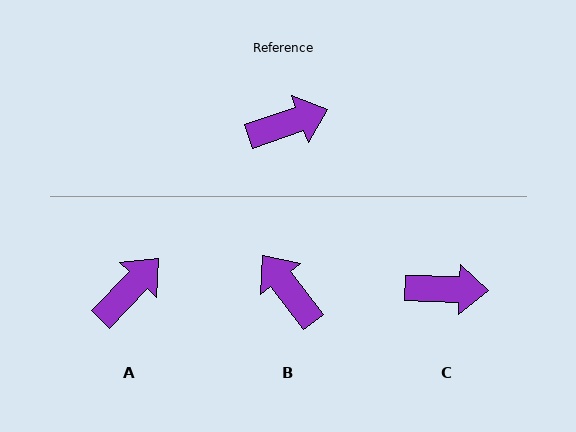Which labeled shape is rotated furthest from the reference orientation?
B, about 109 degrees away.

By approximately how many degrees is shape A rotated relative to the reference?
Approximately 27 degrees counter-clockwise.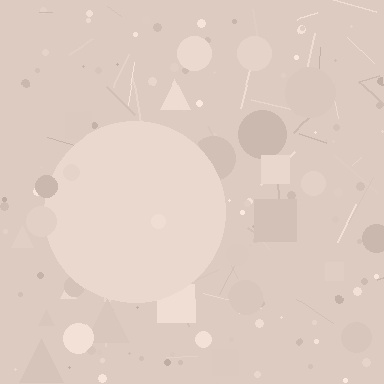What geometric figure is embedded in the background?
A circle is embedded in the background.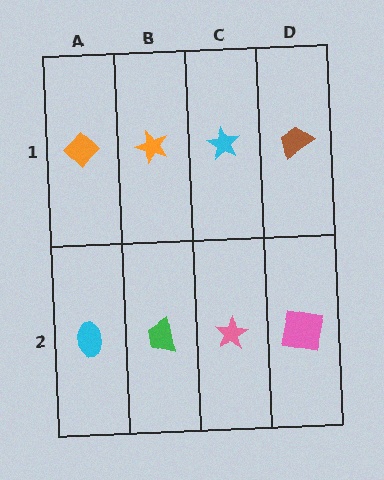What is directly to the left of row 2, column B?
A cyan ellipse.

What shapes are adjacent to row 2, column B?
An orange star (row 1, column B), a cyan ellipse (row 2, column A), a pink star (row 2, column C).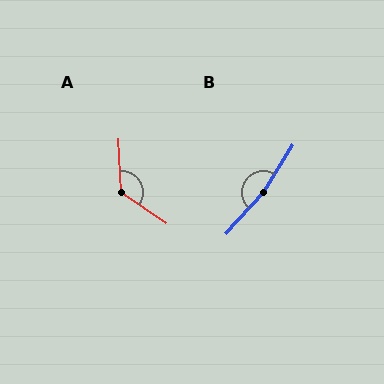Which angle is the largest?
B, at approximately 170 degrees.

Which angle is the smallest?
A, at approximately 128 degrees.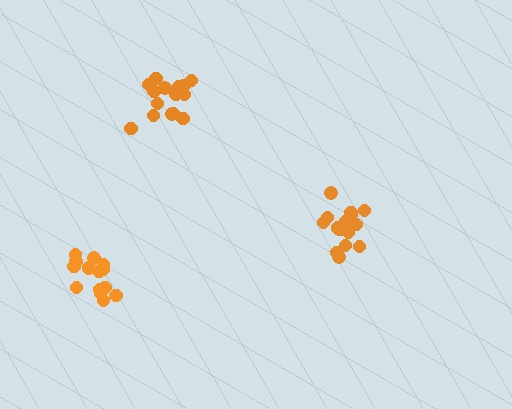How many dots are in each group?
Group 1: 14 dots, Group 2: 18 dots, Group 3: 16 dots (48 total).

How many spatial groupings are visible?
There are 3 spatial groupings.